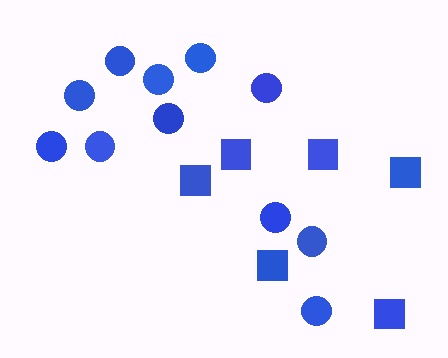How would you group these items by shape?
There are 2 groups: one group of circles (11) and one group of squares (6).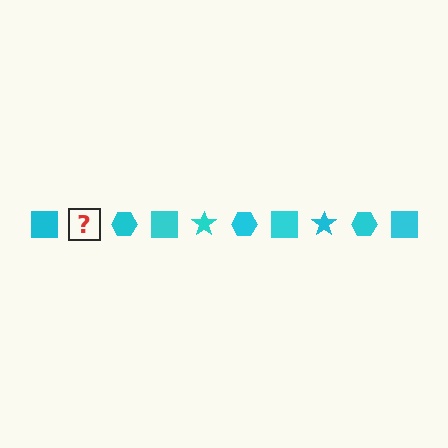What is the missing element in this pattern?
The missing element is a cyan star.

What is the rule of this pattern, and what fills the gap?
The rule is that the pattern cycles through square, star, hexagon shapes in cyan. The gap should be filled with a cyan star.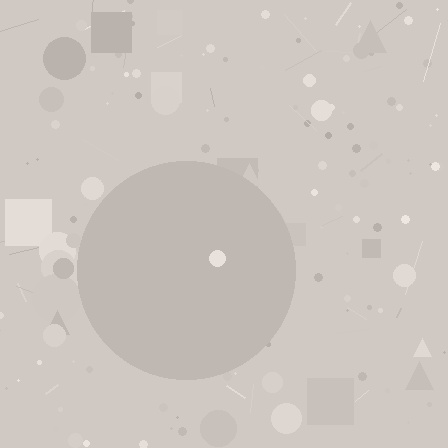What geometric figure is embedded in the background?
A circle is embedded in the background.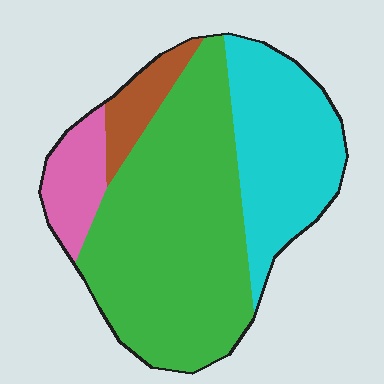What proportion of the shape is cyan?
Cyan covers 28% of the shape.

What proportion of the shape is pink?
Pink covers around 10% of the shape.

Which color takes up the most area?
Green, at roughly 55%.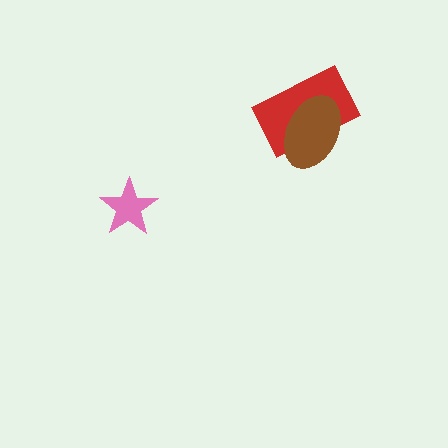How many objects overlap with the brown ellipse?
1 object overlaps with the brown ellipse.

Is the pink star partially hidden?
No, no other shape covers it.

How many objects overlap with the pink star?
0 objects overlap with the pink star.